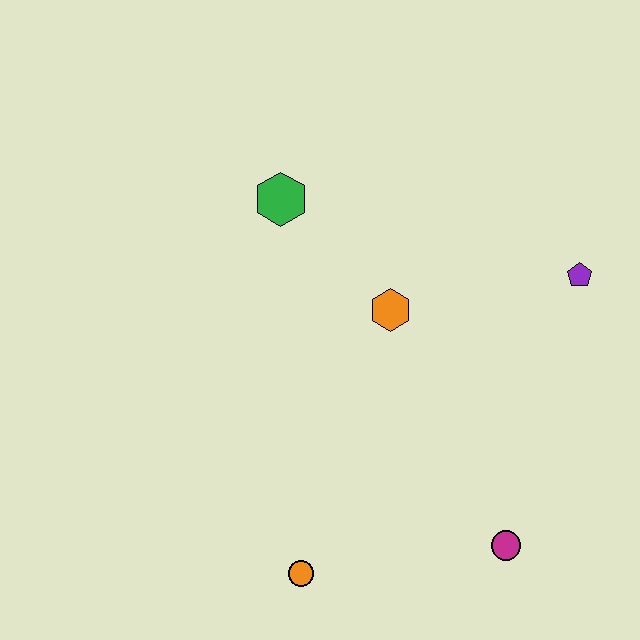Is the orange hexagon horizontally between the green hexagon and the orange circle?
No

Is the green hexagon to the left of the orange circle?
Yes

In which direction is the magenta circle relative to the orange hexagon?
The magenta circle is below the orange hexagon.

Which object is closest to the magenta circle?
The orange circle is closest to the magenta circle.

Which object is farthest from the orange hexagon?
The orange circle is farthest from the orange hexagon.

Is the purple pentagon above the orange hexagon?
Yes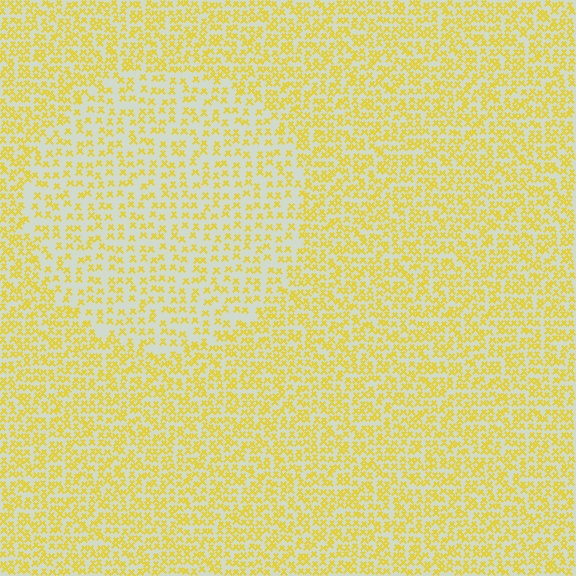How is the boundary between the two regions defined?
The boundary is defined by a change in element density (approximately 1.7x ratio). All elements are the same color, size, and shape.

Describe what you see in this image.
The image contains small yellow elements arranged at two different densities. A circle-shaped region is visible where the elements are less densely packed than the surrounding area.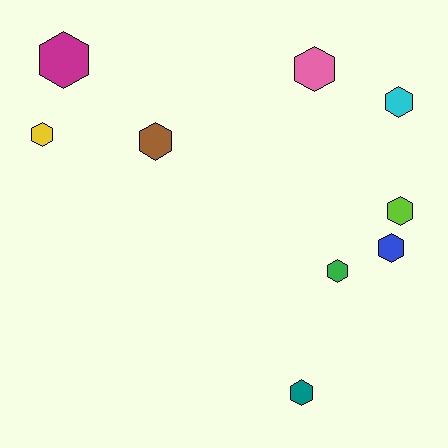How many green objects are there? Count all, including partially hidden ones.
There is 1 green object.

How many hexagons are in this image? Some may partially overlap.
There are 9 hexagons.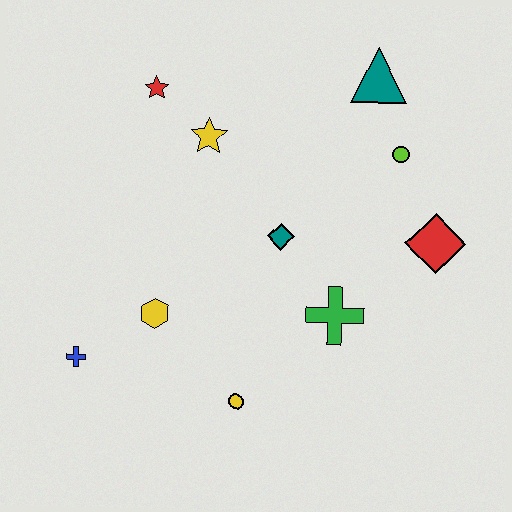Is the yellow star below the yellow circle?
No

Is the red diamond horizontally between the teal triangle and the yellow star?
No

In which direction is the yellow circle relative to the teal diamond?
The yellow circle is below the teal diamond.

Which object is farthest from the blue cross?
The teal triangle is farthest from the blue cross.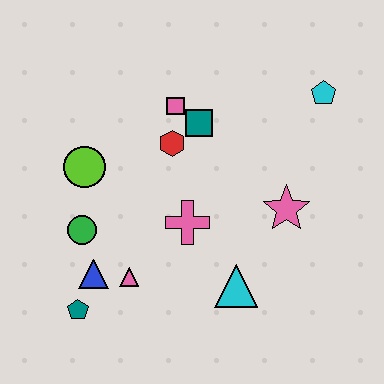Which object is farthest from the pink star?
The teal pentagon is farthest from the pink star.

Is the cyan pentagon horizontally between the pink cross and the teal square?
No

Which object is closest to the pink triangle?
The blue triangle is closest to the pink triangle.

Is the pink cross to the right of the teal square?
No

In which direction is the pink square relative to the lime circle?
The pink square is to the right of the lime circle.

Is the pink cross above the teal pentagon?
Yes